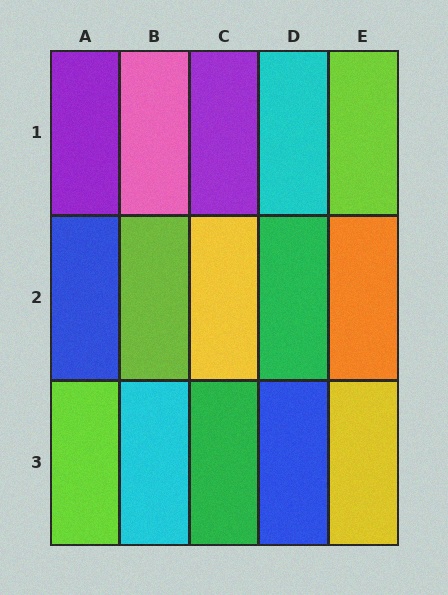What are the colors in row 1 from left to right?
Purple, pink, purple, cyan, lime.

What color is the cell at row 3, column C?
Green.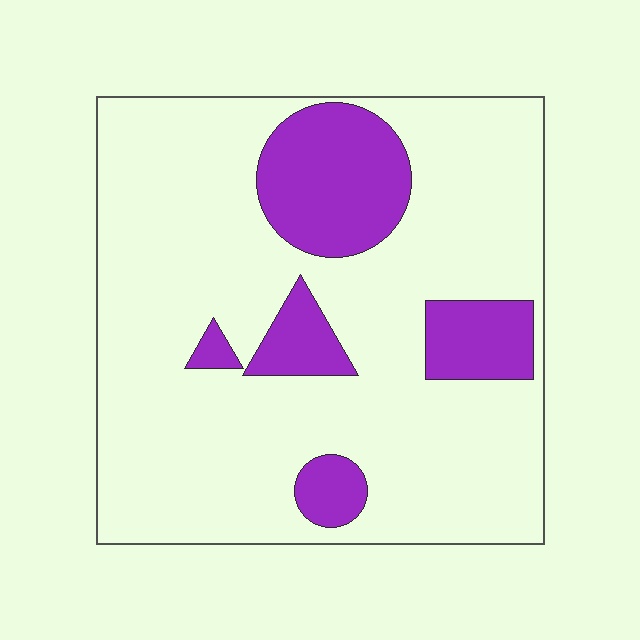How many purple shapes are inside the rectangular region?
5.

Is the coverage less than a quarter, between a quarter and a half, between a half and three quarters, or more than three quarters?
Less than a quarter.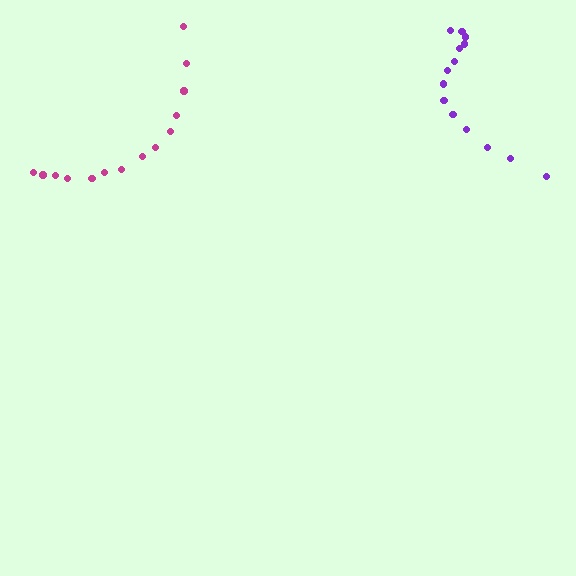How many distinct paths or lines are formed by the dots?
There are 2 distinct paths.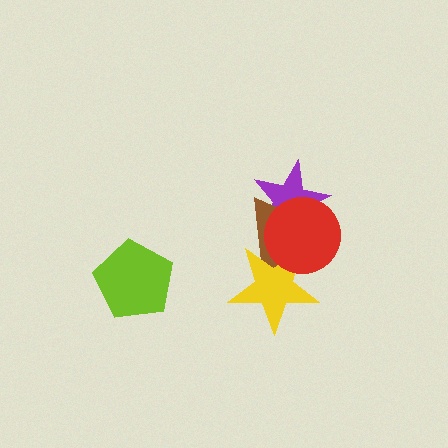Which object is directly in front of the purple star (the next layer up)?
The brown triangle is directly in front of the purple star.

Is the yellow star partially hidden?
Yes, it is partially covered by another shape.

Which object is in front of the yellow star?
The red circle is in front of the yellow star.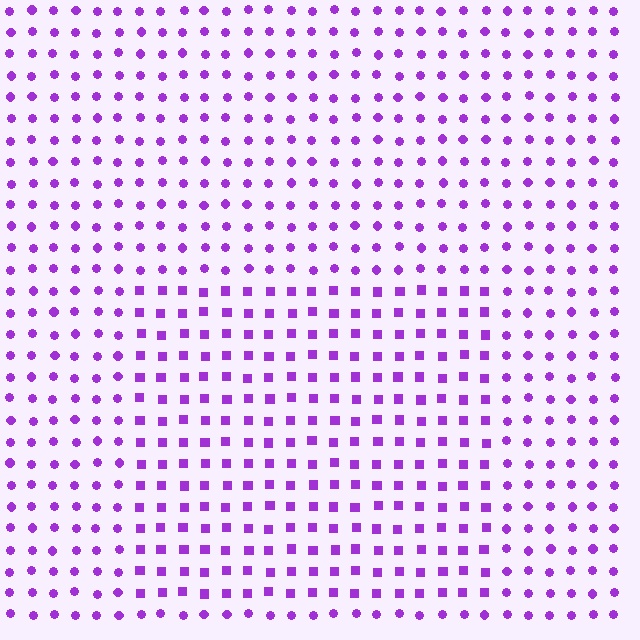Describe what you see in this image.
The image is filled with small purple elements arranged in a uniform grid. A rectangle-shaped region contains squares, while the surrounding area contains circles. The boundary is defined purely by the change in element shape.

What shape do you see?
I see a rectangle.